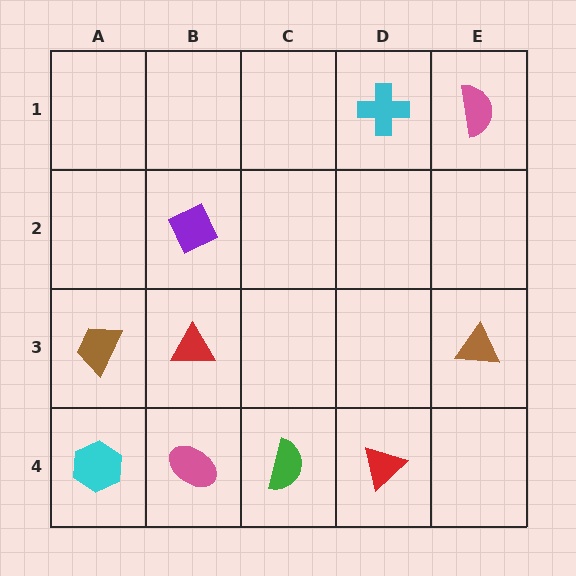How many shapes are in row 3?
3 shapes.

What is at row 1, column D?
A cyan cross.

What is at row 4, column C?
A green semicircle.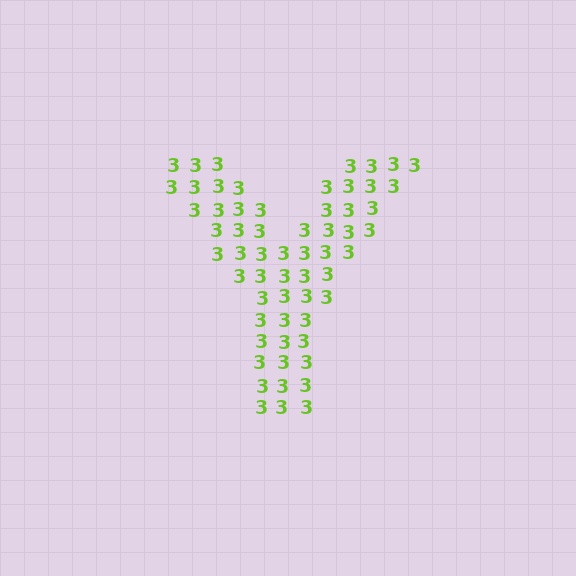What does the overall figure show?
The overall figure shows the letter Y.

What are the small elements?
The small elements are digit 3's.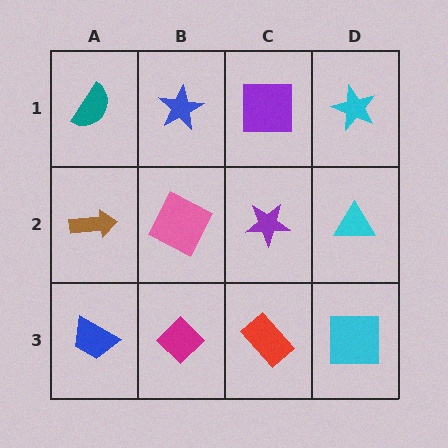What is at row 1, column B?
A blue star.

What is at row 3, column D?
A cyan square.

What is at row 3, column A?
A blue trapezoid.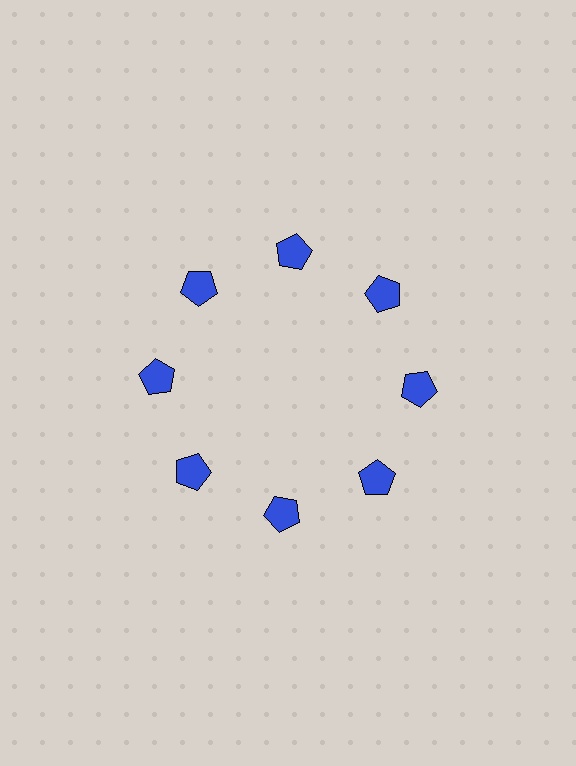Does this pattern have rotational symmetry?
Yes, this pattern has 8-fold rotational symmetry. It looks the same after rotating 45 degrees around the center.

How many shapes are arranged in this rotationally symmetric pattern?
There are 8 shapes, arranged in 8 groups of 1.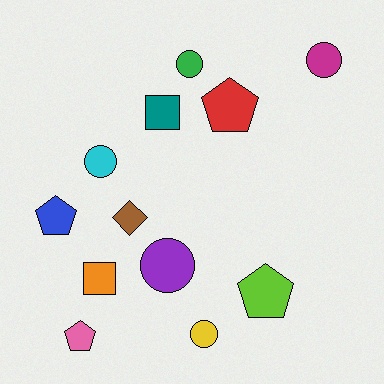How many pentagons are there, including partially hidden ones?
There are 4 pentagons.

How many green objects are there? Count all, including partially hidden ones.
There is 1 green object.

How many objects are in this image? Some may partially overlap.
There are 12 objects.